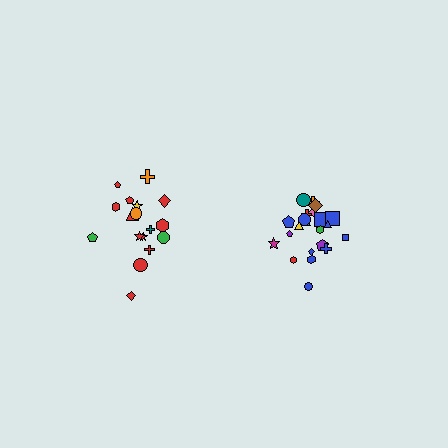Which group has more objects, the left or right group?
The right group.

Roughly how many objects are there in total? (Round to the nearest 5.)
Roughly 40 objects in total.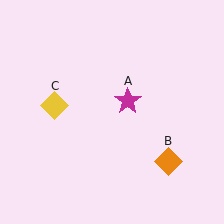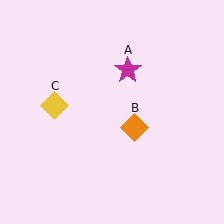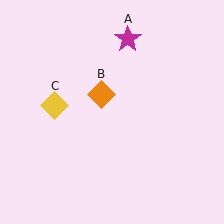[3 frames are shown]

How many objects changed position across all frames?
2 objects changed position: magenta star (object A), orange diamond (object B).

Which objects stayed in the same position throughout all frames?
Yellow diamond (object C) remained stationary.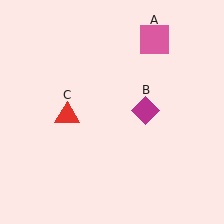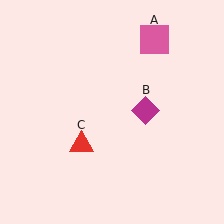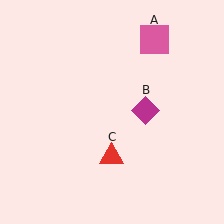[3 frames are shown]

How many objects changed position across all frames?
1 object changed position: red triangle (object C).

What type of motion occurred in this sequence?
The red triangle (object C) rotated counterclockwise around the center of the scene.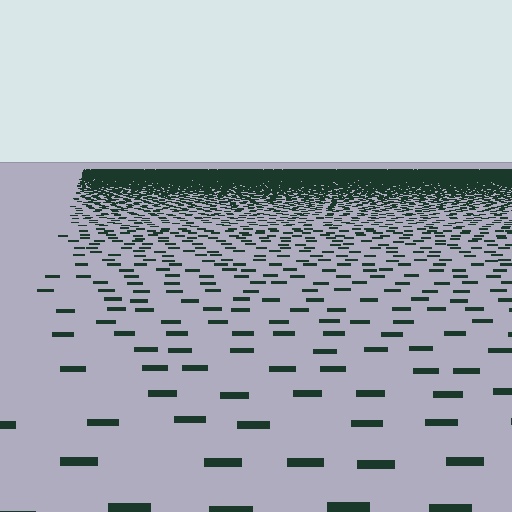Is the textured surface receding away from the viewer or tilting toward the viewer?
The surface is receding away from the viewer. Texture elements get smaller and denser toward the top.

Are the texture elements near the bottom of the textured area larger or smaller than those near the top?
Larger. Near the bottom, elements are closer to the viewer and appear at a bigger on-screen size.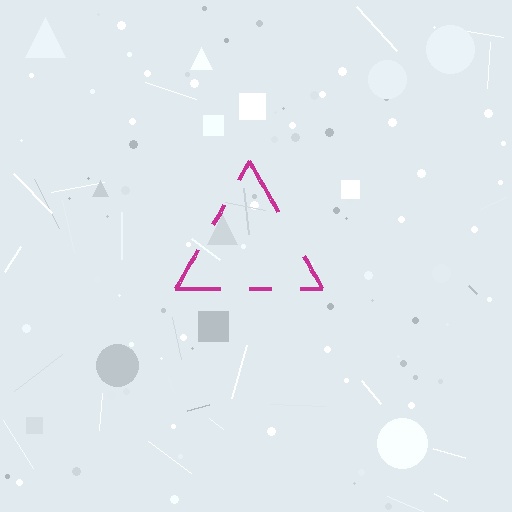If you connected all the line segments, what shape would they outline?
They would outline a triangle.